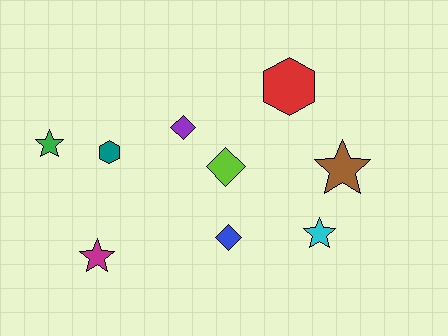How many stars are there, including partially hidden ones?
There are 4 stars.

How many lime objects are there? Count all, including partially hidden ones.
There is 1 lime object.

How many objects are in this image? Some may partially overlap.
There are 9 objects.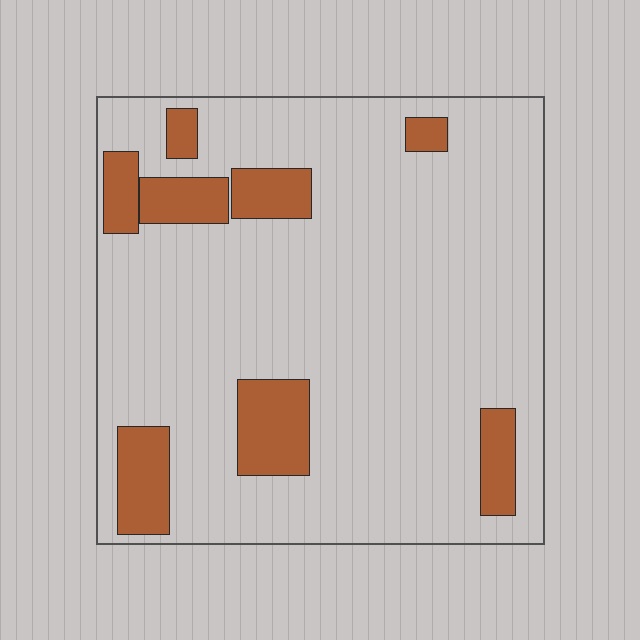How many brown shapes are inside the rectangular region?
8.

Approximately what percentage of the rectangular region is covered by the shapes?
Approximately 15%.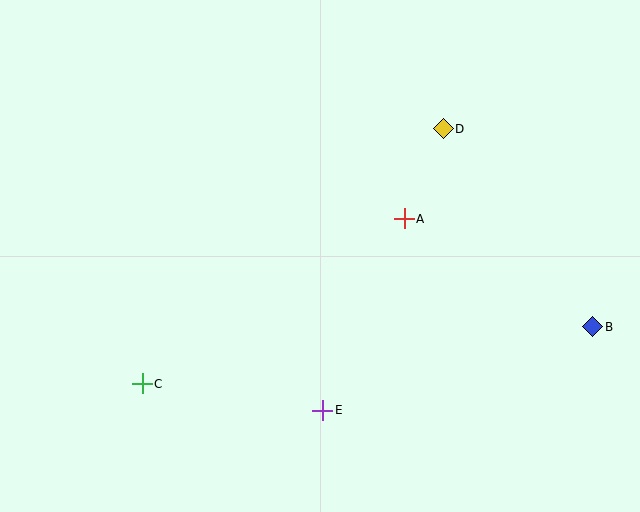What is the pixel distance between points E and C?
The distance between E and C is 182 pixels.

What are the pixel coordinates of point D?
Point D is at (443, 129).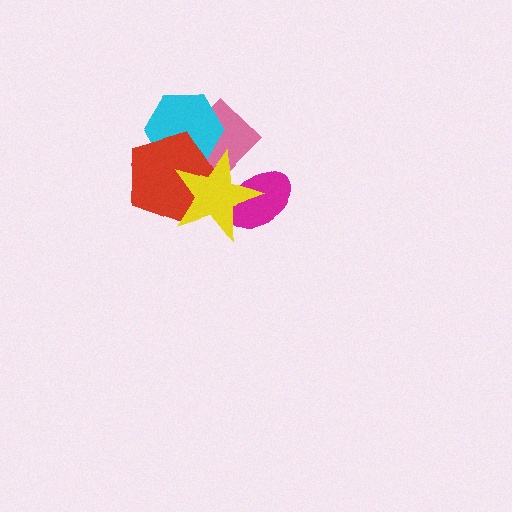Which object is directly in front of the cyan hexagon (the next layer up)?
The red pentagon is directly in front of the cyan hexagon.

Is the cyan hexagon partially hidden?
Yes, it is partially covered by another shape.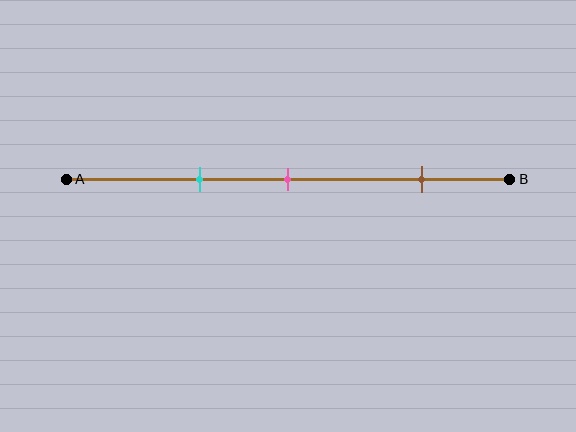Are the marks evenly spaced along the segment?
No, the marks are not evenly spaced.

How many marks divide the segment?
There are 3 marks dividing the segment.